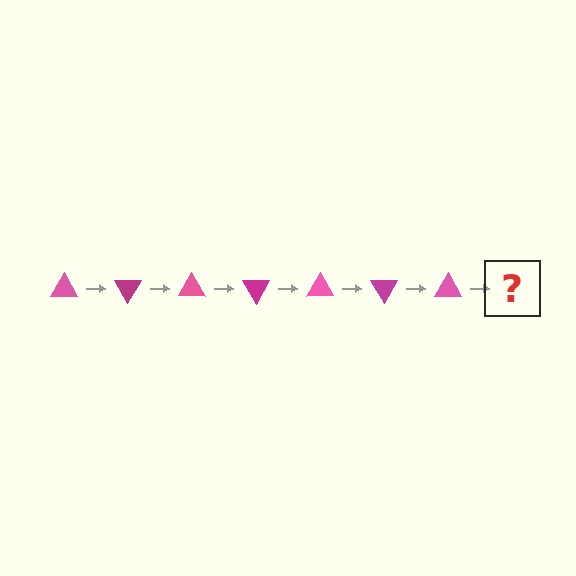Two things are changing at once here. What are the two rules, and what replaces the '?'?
The two rules are that it rotates 60 degrees each step and the color cycles through pink and magenta. The '?' should be a magenta triangle, rotated 420 degrees from the start.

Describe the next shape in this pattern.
It should be a magenta triangle, rotated 420 degrees from the start.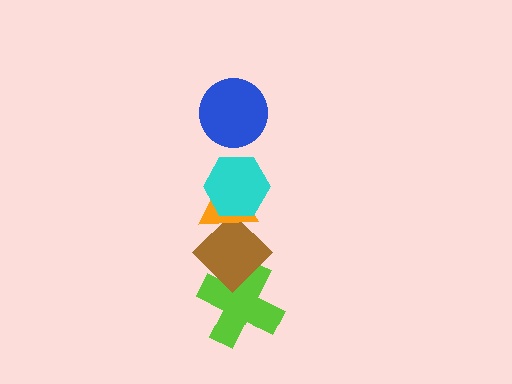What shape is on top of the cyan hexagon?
The blue circle is on top of the cyan hexagon.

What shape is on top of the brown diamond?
The orange triangle is on top of the brown diamond.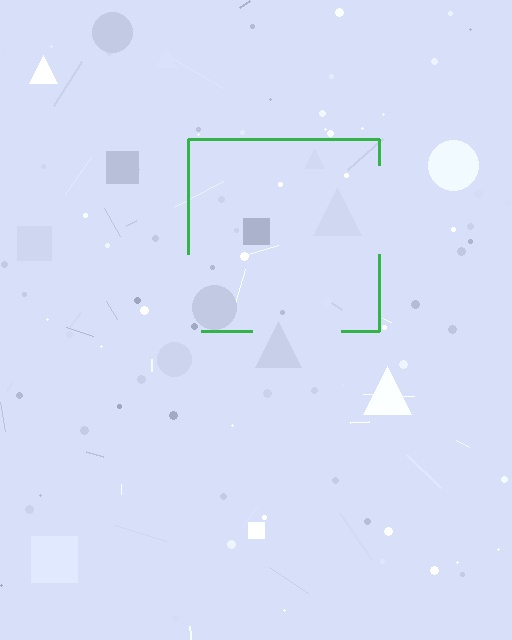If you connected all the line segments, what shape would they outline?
They would outline a square.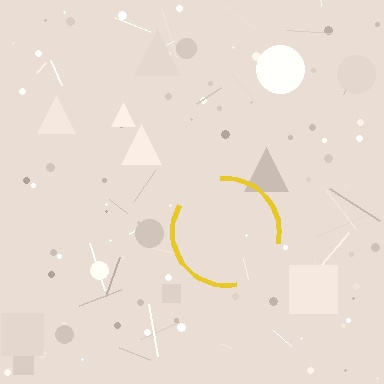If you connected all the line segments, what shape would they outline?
They would outline a circle.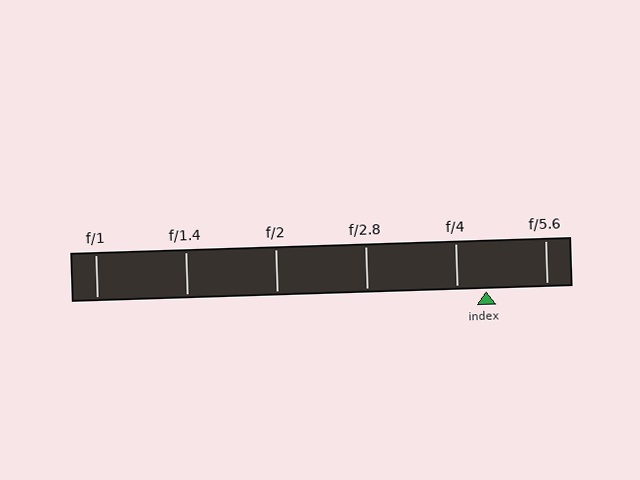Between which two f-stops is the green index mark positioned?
The index mark is between f/4 and f/5.6.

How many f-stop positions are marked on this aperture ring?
There are 6 f-stop positions marked.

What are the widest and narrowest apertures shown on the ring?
The widest aperture shown is f/1 and the narrowest is f/5.6.